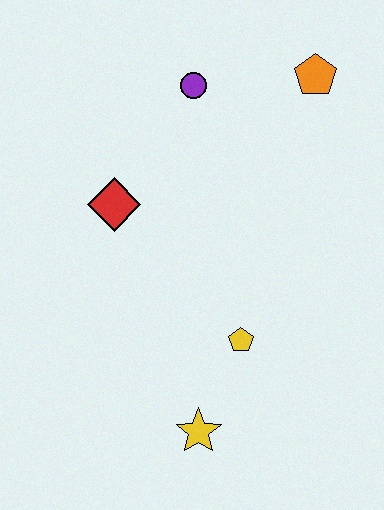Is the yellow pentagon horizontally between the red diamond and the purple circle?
No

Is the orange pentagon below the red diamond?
No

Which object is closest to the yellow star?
The yellow pentagon is closest to the yellow star.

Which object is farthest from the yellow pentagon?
The orange pentagon is farthest from the yellow pentagon.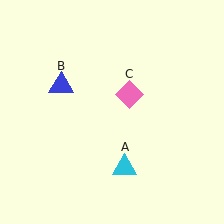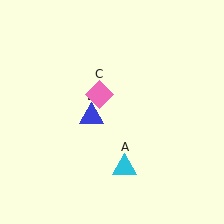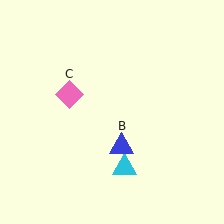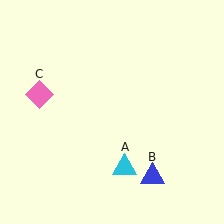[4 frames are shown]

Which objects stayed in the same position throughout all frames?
Cyan triangle (object A) remained stationary.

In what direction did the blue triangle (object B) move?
The blue triangle (object B) moved down and to the right.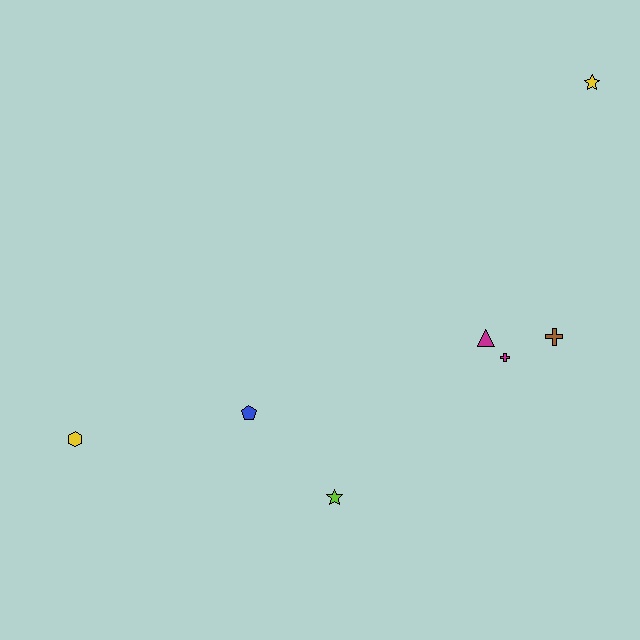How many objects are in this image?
There are 7 objects.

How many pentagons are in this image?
There is 1 pentagon.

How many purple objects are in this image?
There are no purple objects.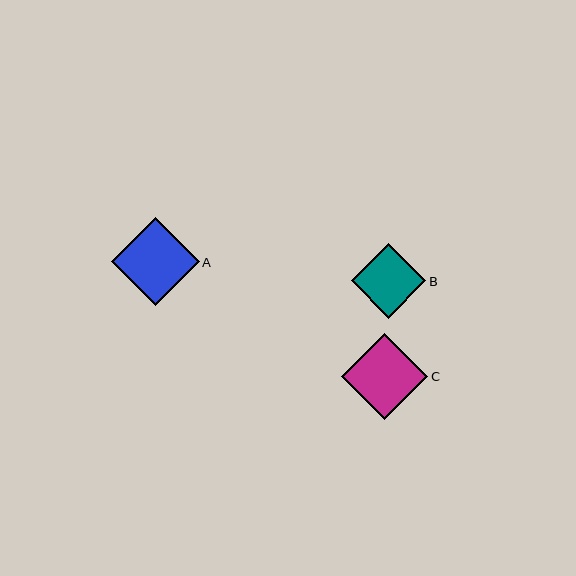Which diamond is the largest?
Diamond A is the largest with a size of approximately 87 pixels.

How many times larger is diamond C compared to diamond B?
Diamond C is approximately 1.2 times the size of diamond B.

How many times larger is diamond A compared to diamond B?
Diamond A is approximately 1.2 times the size of diamond B.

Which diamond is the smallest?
Diamond B is the smallest with a size of approximately 75 pixels.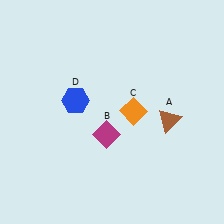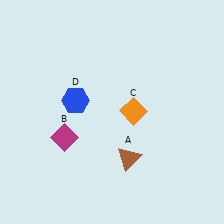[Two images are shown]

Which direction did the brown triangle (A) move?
The brown triangle (A) moved left.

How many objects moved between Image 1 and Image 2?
2 objects moved between the two images.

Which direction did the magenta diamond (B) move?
The magenta diamond (B) moved left.